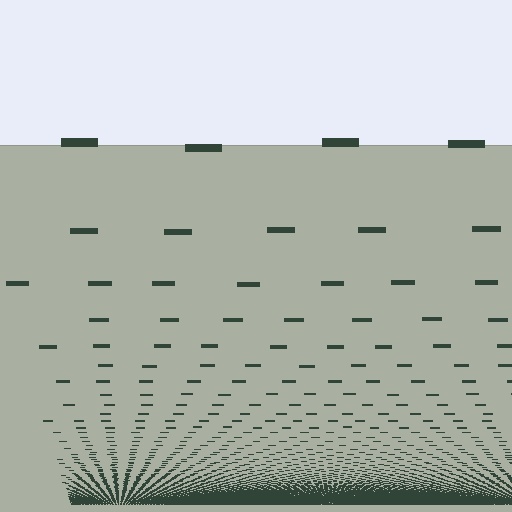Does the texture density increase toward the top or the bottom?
Density increases toward the bottom.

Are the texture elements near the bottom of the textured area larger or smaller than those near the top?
Smaller. The gradient is inverted — elements near the bottom are smaller and denser.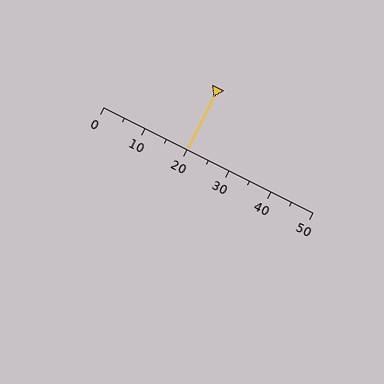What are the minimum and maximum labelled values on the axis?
The axis runs from 0 to 50.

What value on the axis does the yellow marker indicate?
The marker indicates approximately 20.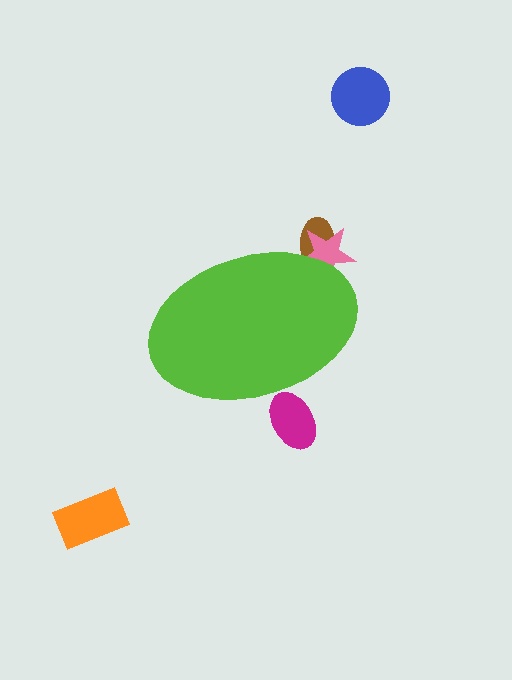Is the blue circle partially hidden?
No, the blue circle is fully visible.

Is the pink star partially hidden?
Yes, the pink star is partially hidden behind the lime ellipse.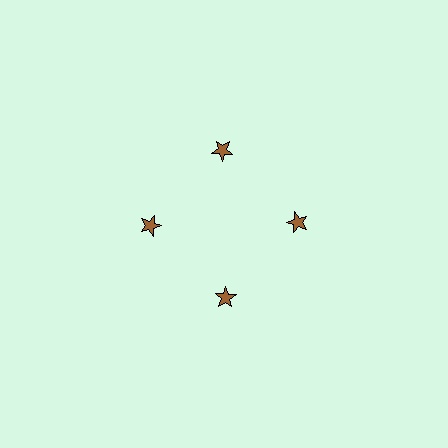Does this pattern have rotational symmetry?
Yes, this pattern has 4-fold rotational symmetry. It looks the same after rotating 90 degrees around the center.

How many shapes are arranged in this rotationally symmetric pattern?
There are 4 shapes, arranged in 4 groups of 1.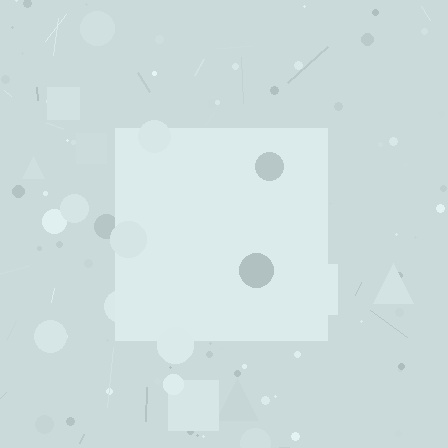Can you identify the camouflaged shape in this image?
The camouflaged shape is a square.